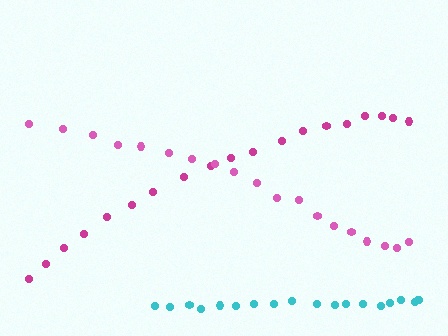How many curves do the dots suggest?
There are 3 distinct paths.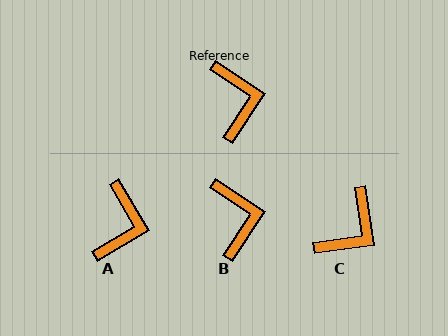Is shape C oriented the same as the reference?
No, it is off by about 48 degrees.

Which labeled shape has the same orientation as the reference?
B.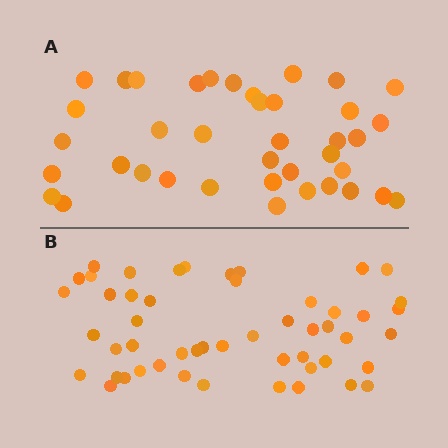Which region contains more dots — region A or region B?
Region B (the bottom region) has more dots.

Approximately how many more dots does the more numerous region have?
Region B has roughly 12 or so more dots than region A.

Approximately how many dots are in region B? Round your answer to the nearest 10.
About 50 dots. (The exact count is 51, which rounds to 50.)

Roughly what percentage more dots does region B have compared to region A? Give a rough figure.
About 30% more.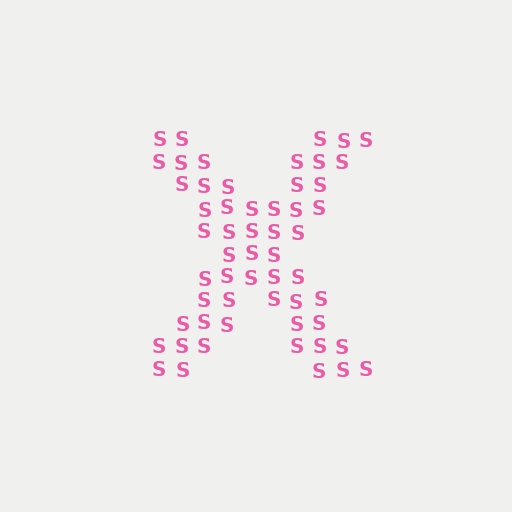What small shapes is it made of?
It is made of small letter S's.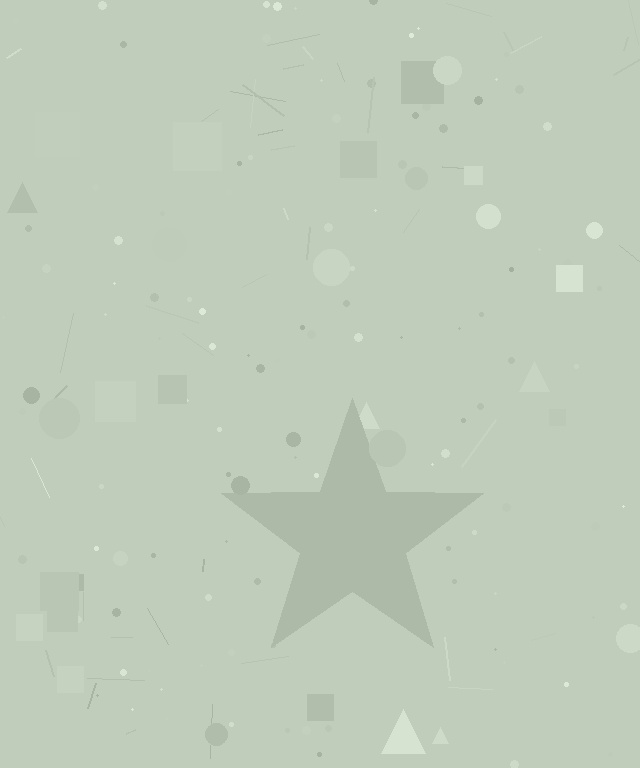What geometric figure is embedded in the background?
A star is embedded in the background.